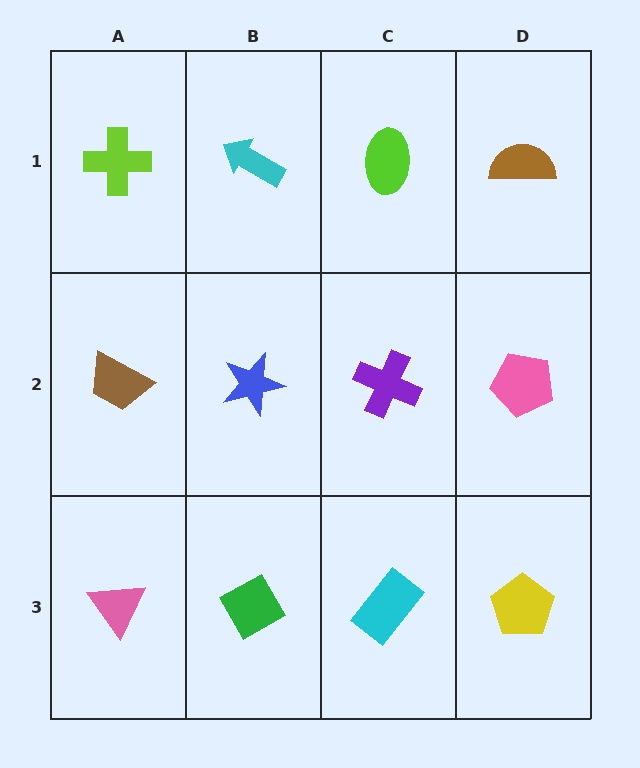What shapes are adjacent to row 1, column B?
A blue star (row 2, column B), a lime cross (row 1, column A), a lime ellipse (row 1, column C).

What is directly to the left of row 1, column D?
A lime ellipse.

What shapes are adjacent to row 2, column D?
A brown semicircle (row 1, column D), a yellow pentagon (row 3, column D), a purple cross (row 2, column C).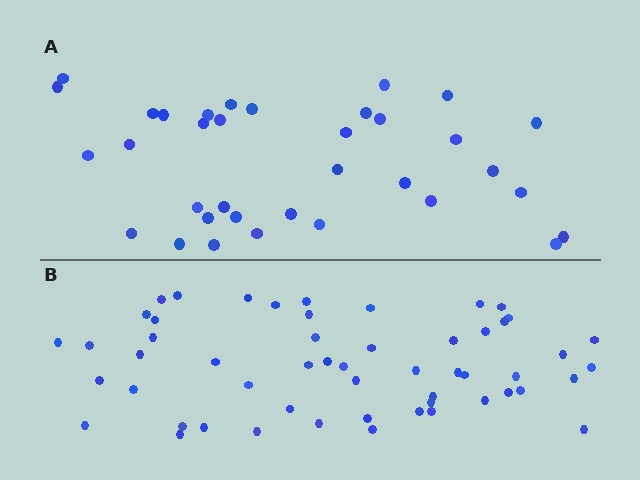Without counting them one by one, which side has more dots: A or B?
Region B (the bottom region) has more dots.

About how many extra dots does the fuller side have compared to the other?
Region B has approximately 20 more dots than region A.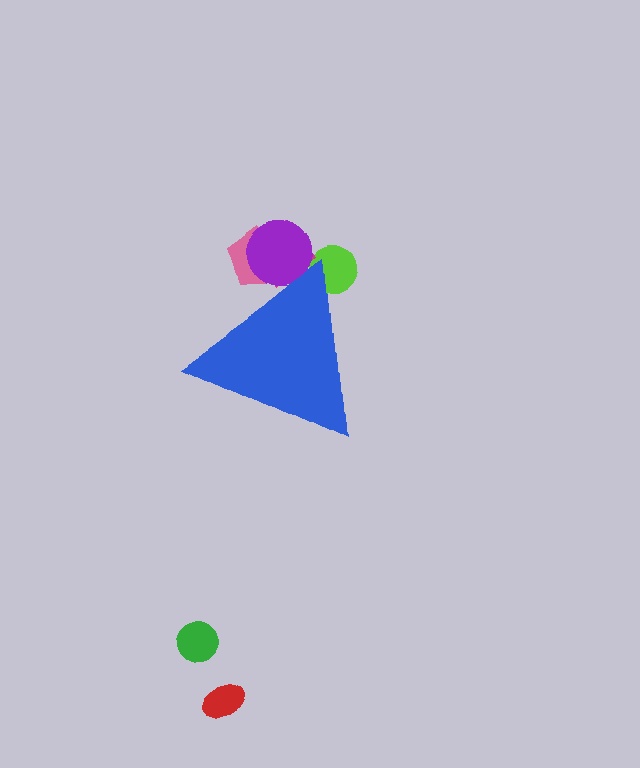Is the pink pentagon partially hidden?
Yes, the pink pentagon is partially hidden behind the blue triangle.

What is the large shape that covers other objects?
A blue triangle.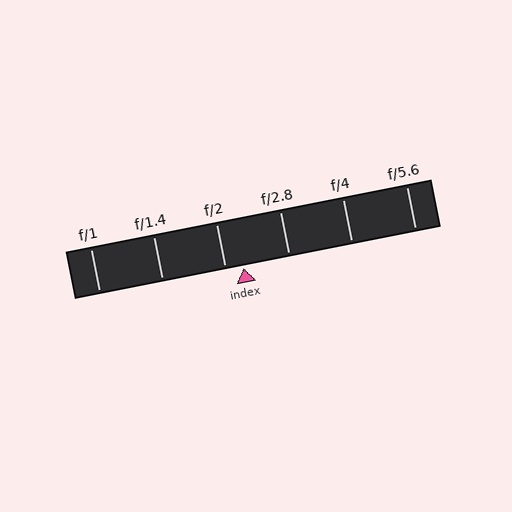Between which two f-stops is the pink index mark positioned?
The index mark is between f/2 and f/2.8.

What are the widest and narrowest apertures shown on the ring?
The widest aperture shown is f/1 and the narrowest is f/5.6.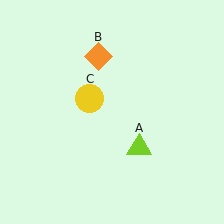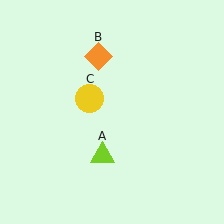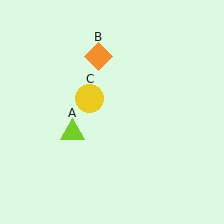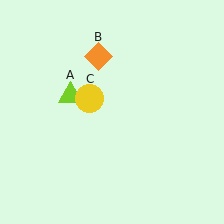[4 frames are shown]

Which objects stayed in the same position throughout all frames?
Orange diamond (object B) and yellow circle (object C) remained stationary.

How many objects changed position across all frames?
1 object changed position: lime triangle (object A).